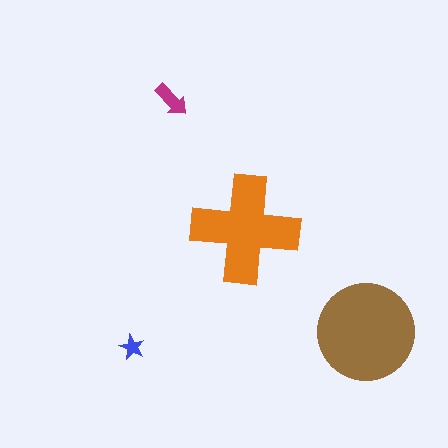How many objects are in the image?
There are 4 objects in the image.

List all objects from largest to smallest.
The brown circle, the orange cross, the magenta arrow, the blue star.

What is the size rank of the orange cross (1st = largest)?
2nd.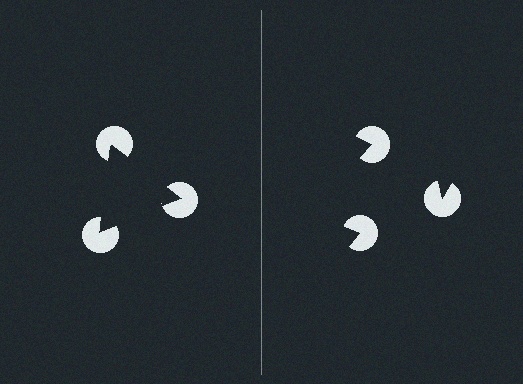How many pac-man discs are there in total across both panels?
6 — 3 on each side.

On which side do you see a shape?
An illusory triangle appears on the left side. On the right side the wedge cuts are rotated, so no coherent shape forms.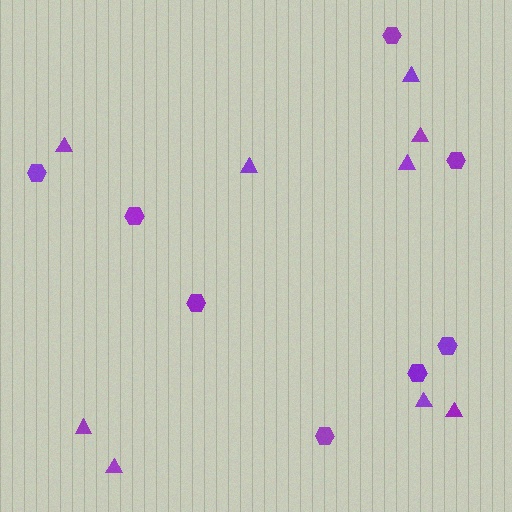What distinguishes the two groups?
There are 2 groups: one group of hexagons (8) and one group of triangles (9).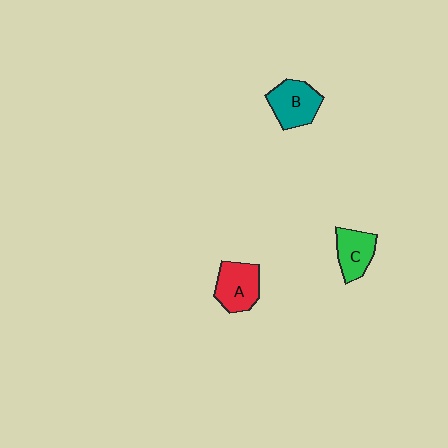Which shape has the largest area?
Shape B (teal).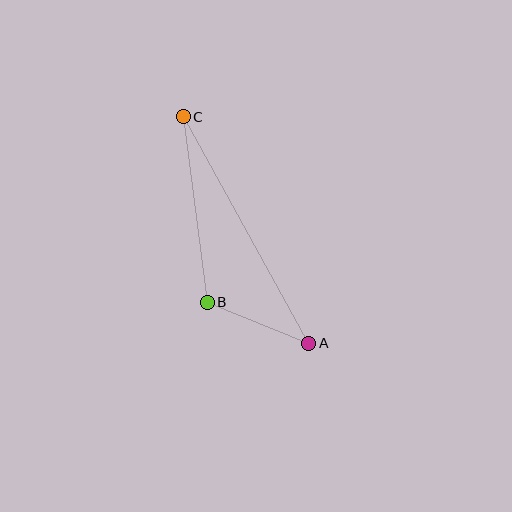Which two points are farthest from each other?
Points A and C are farthest from each other.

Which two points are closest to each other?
Points A and B are closest to each other.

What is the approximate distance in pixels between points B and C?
The distance between B and C is approximately 187 pixels.